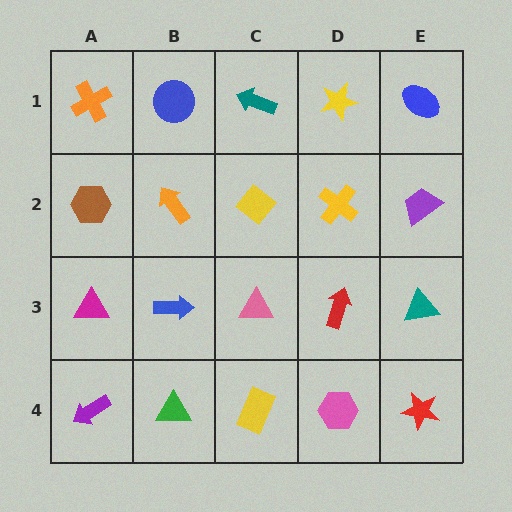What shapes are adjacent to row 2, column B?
A blue circle (row 1, column B), a blue arrow (row 3, column B), a brown hexagon (row 2, column A), a yellow diamond (row 2, column C).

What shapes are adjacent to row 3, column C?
A yellow diamond (row 2, column C), a yellow rectangle (row 4, column C), a blue arrow (row 3, column B), a red arrow (row 3, column D).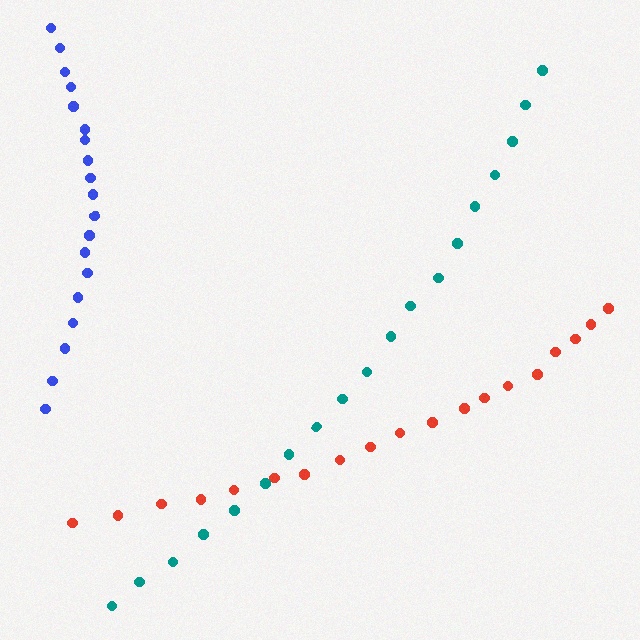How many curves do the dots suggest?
There are 3 distinct paths.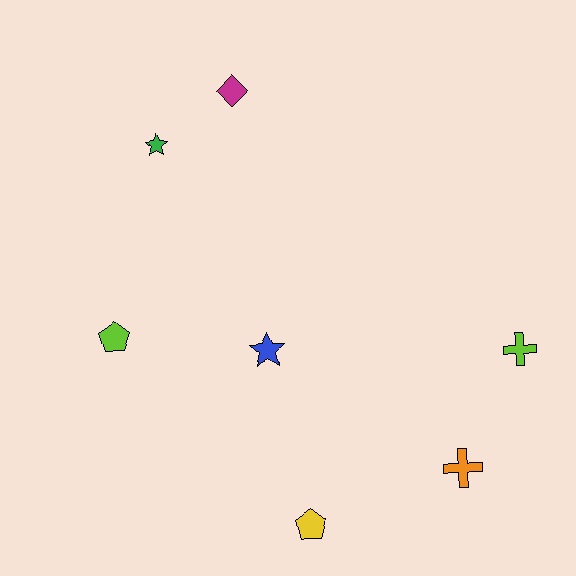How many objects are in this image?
There are 7 objects.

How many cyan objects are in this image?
There are no cyan objects.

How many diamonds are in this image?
There is 1 diamond.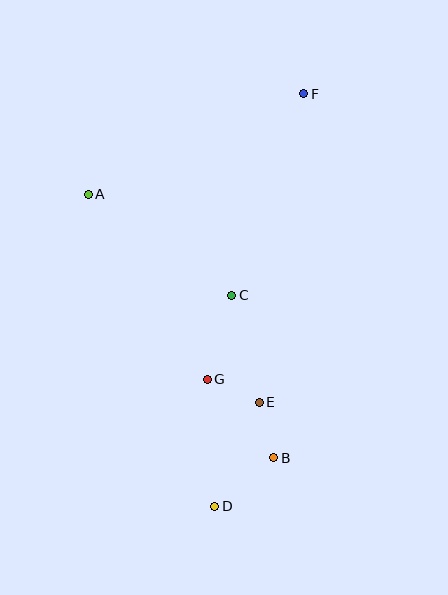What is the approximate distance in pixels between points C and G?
The distance between C and G is approximately 88 pixels.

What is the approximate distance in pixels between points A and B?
The distance between A and B is approximately 322 pixels.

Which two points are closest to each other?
Points E and G are closest to each other.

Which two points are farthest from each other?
Points D and F are farthest from each other.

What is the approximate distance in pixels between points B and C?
The distance between B and C is approximately 168 pixels.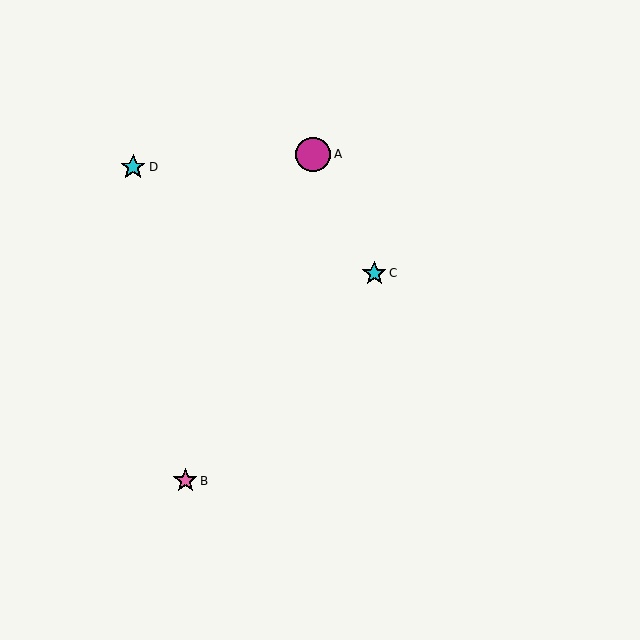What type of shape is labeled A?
Shape A is a magenta circle.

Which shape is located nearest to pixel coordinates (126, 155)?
The cyan star (labeled D) at (133, 167) is nearest to that location.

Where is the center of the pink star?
The center of the pink star is at (185, 481).